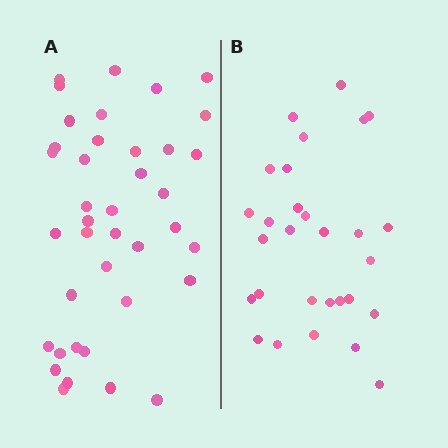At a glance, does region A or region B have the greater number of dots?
Region A (the left region) has more dots.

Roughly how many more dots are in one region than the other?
Region A has roughly 10 or so more dots than region B.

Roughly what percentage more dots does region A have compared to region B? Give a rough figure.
About 35% more.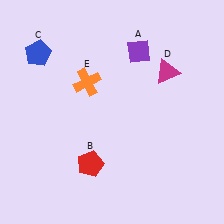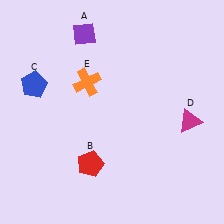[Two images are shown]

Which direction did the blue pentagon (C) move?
The blue pentagon (C) moved down.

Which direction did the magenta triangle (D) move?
The magenta triangle (D) moved down.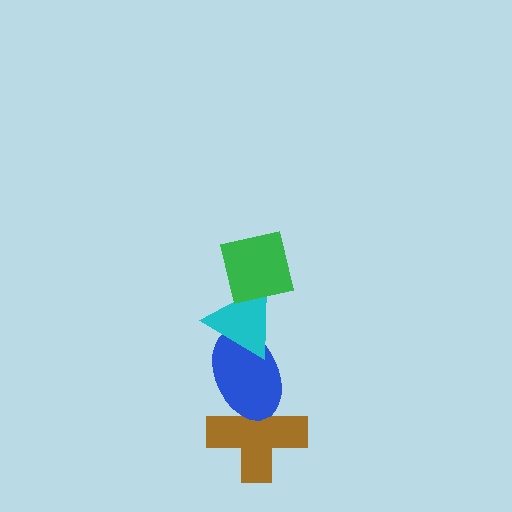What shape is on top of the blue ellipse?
The cyan triangle is on top of the blue ellipse.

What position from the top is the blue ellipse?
The blue ellipse is 3rd from the top.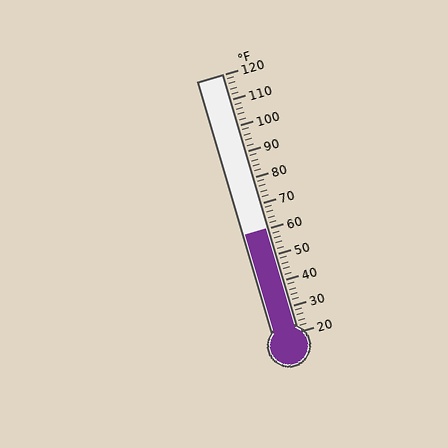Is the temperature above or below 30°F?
The temperature is above 30°F.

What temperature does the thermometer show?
The thermometer shows approximately 60°F.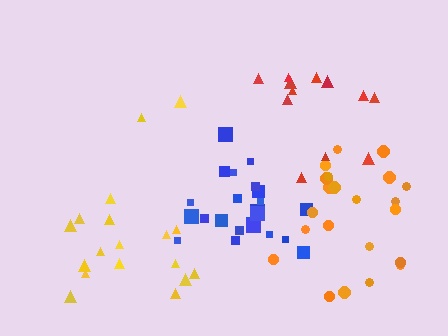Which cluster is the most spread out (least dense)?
Yellow.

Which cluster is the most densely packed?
Blue.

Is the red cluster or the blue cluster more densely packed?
Blue.